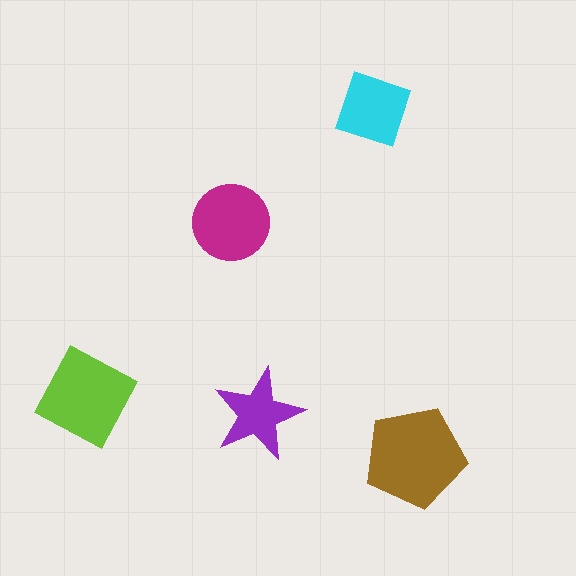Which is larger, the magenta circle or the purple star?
The magenta circle.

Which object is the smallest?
The purple star.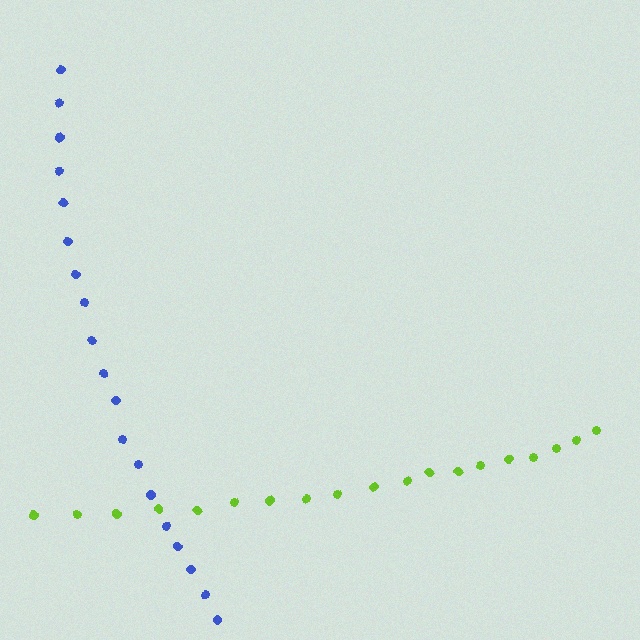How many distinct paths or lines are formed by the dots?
There are 2 distinct paths.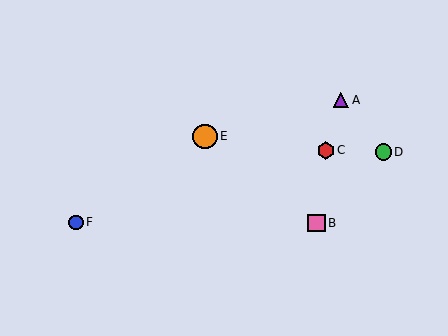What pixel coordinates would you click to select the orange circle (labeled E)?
Click at (205, 137) to select the orange circle E.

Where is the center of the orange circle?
The center of the orange circle is at (205, 137).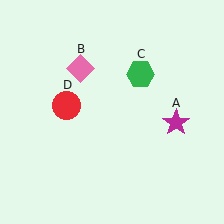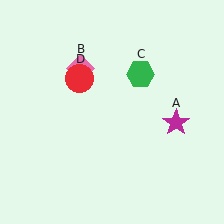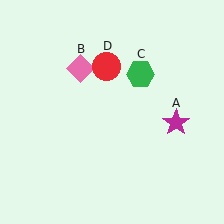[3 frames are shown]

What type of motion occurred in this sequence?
The red circle (object D) rotated clockwise around the center of the scene.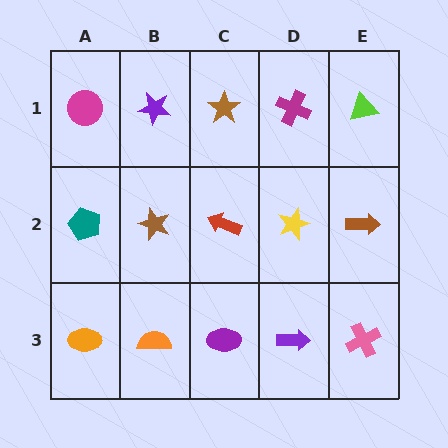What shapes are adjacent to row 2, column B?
A purple star (row 1, column B), an orange semicircle (row 3, column B), a teal pentagon (row 2, column A), a red arrow (row 2, column C).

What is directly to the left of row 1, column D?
A brown star.